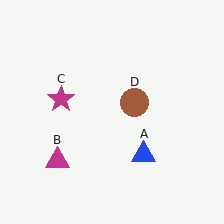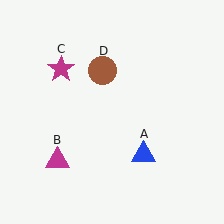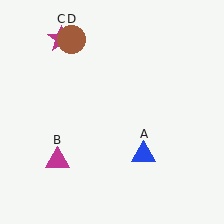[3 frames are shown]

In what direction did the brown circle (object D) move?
The brown circle (object D) moved up and to the left.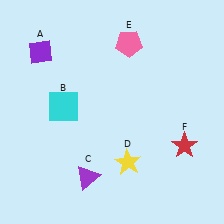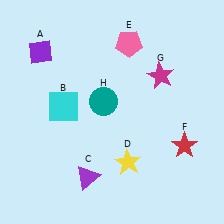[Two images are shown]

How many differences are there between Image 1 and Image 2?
There are 2 differences between the two images.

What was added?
A magenta star (G), a teal circle (H) were added in Image 2.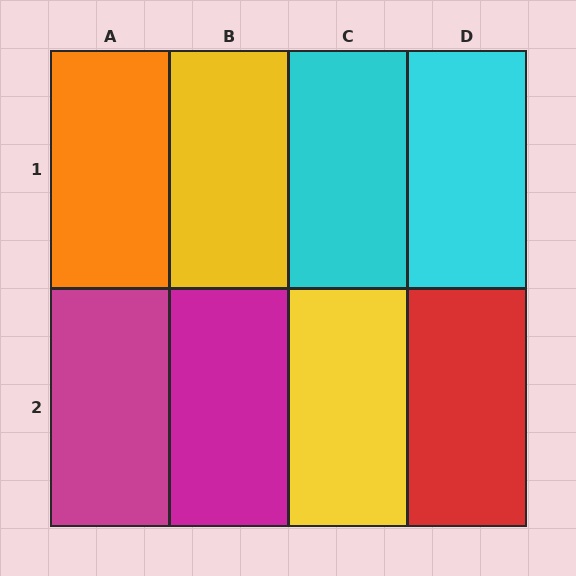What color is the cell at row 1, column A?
Orange.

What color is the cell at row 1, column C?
Cyan.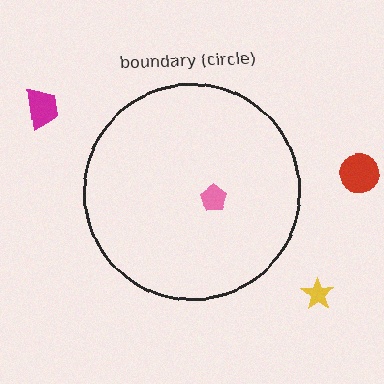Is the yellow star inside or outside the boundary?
Outside.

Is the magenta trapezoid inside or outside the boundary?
Outside.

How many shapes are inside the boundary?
1 inside, 3 outside.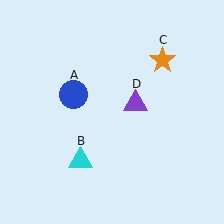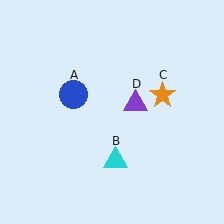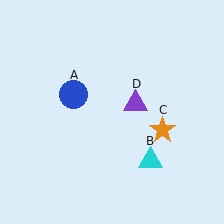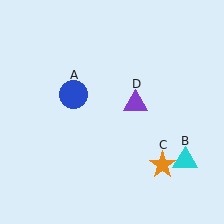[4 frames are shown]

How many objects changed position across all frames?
2 objects changed position: cyan triangle (object B), orange star (object C).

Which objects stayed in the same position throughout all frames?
Blue circle (object A) and purple triangle (object D) remained stationary.